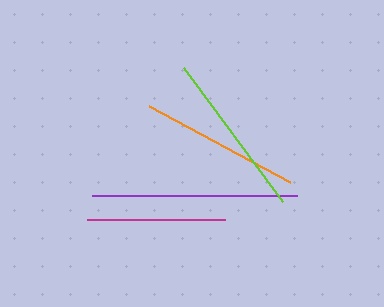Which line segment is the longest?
The purple line is the longest at approximately 205 pixels.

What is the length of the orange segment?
The orange segment is approximately 160 pixels long.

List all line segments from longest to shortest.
From longest to shortest: purple, lime, orange, magenta.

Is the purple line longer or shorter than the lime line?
The purple line is longer than the lime line.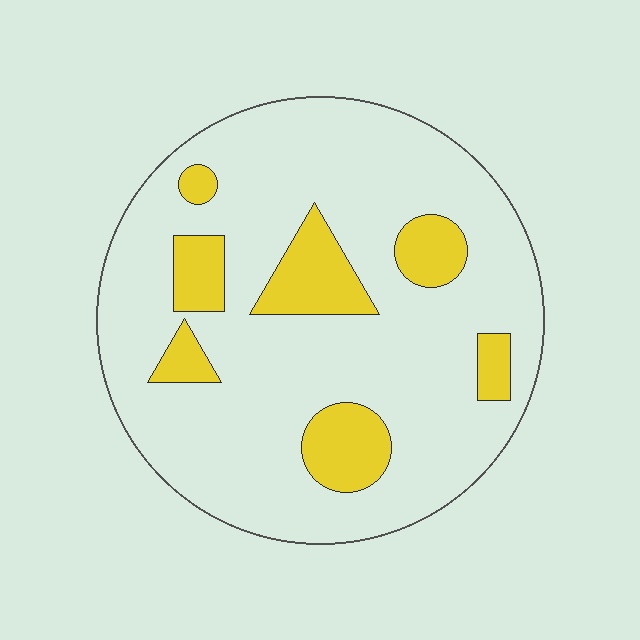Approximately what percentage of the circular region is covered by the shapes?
Approximately 20%.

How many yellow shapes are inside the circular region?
7.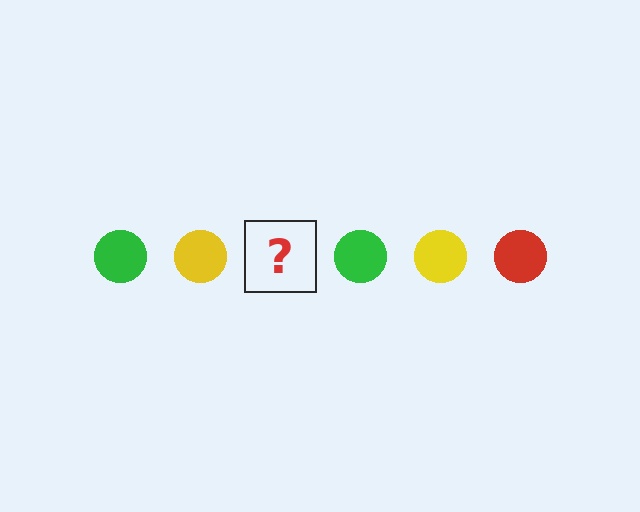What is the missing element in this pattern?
The missing element is a red circle.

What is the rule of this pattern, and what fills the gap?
The rule is that the pattern cycles through green, yellow, red circles. The gap should be filled with a red circle.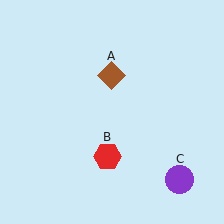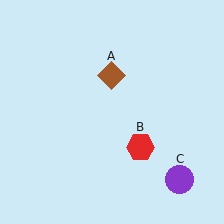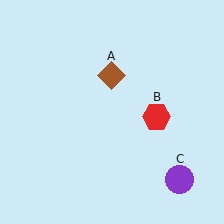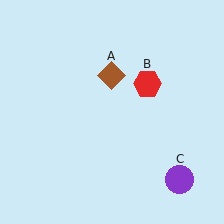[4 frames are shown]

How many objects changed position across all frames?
1 object changed position: red hexagon (object B).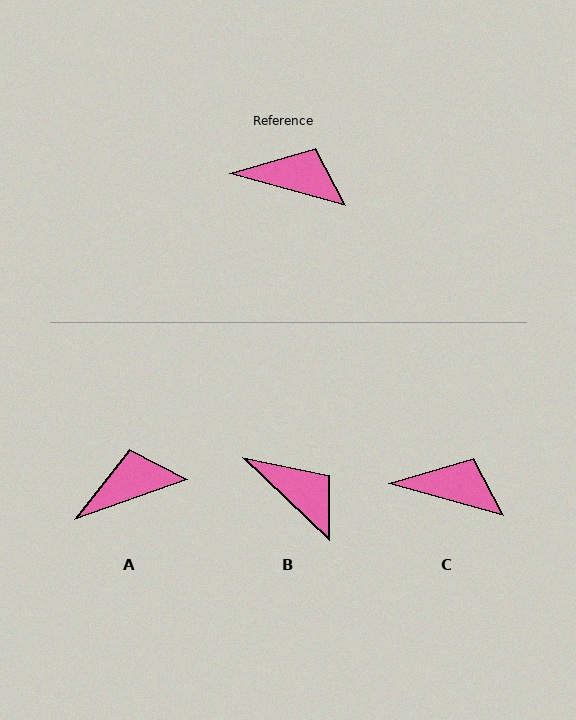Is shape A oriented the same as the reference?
No, it is off by about 35 degrees.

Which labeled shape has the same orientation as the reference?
C.